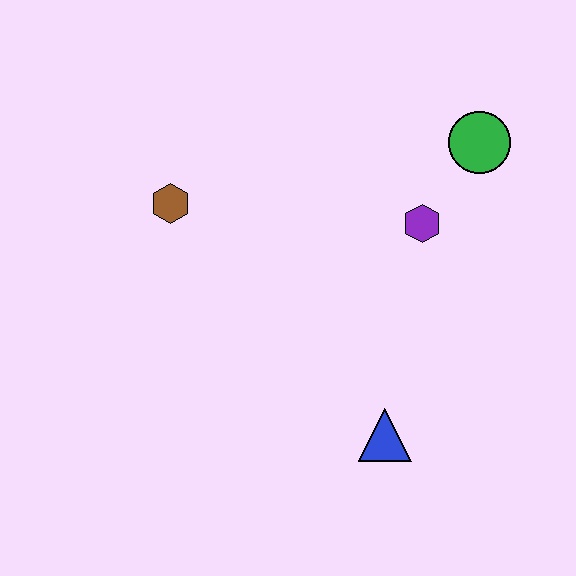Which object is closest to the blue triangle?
The purple hexagon is closest to the blue triangle.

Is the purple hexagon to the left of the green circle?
Yes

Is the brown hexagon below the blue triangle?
No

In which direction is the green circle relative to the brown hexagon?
The green circle is to the right of the brown hexagon.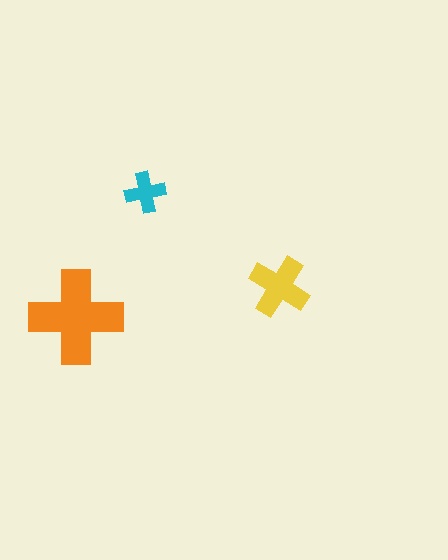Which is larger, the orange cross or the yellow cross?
The orange one.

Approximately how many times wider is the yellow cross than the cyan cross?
About 1.5 times wider.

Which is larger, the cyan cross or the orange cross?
The orange one.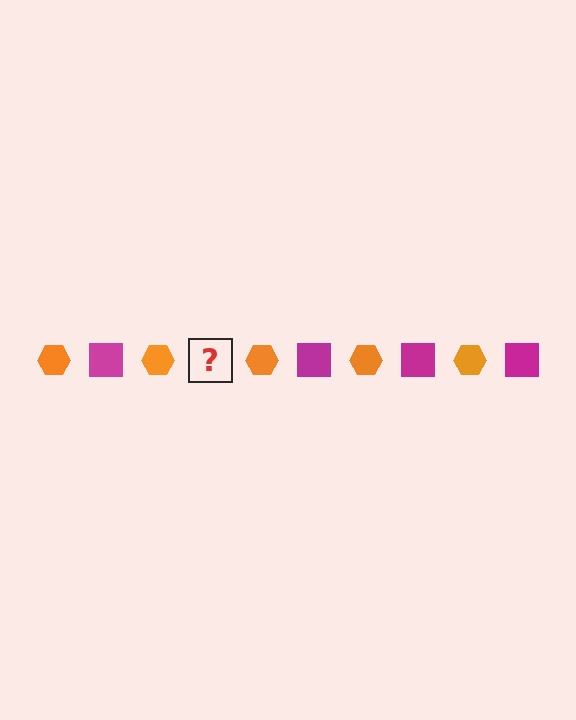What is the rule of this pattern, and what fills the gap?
The rule is that the pattern alternates between orange hexagon and magenta square. The gap should be filled with a magenta square.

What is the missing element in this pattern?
The missing element is a magenta square.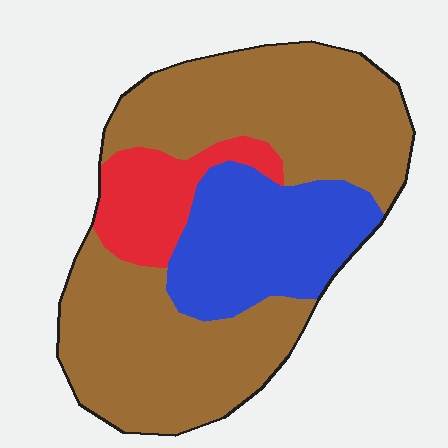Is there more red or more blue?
Blue.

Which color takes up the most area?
Brown, at roughly 65%.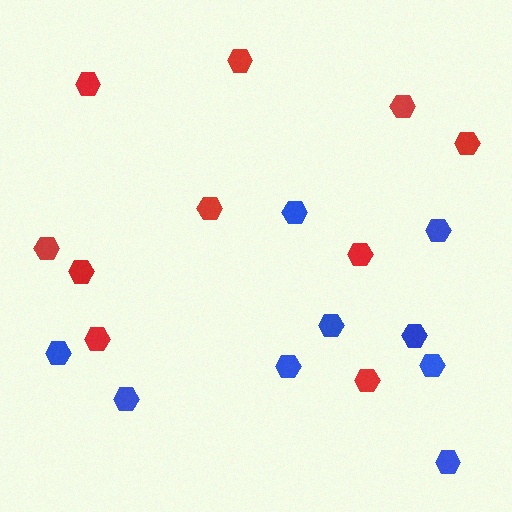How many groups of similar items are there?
There are 2 groups: one group of blue hexagons (9) and one group of red hexagons (10).